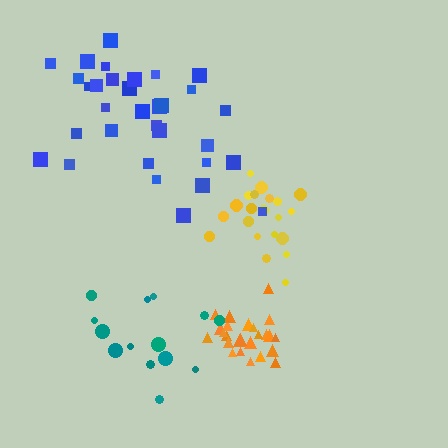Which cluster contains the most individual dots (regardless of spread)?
Blue (32).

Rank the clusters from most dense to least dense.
orange, yellow, teal, blue.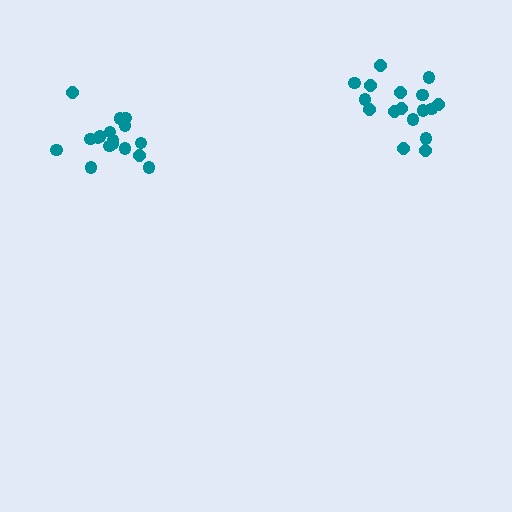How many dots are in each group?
Group 1: 18 dots, Group 2: 17 dots (35 total).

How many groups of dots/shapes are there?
There are 2 groups.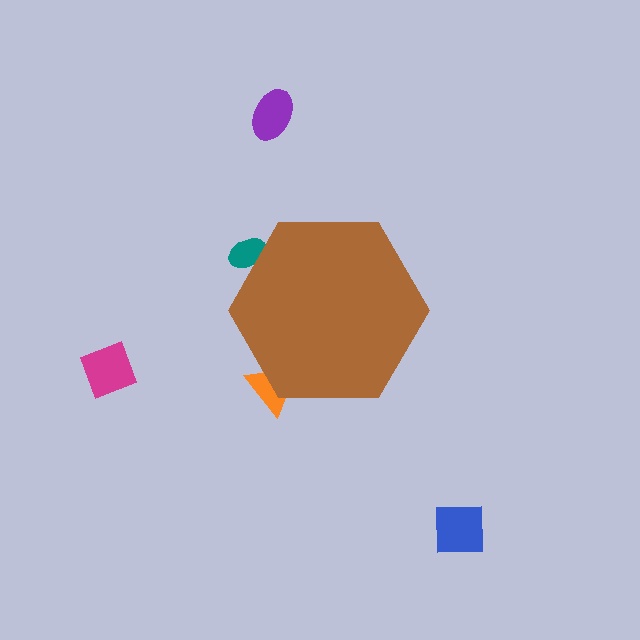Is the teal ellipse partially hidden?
Yes, the teal ellipse is partially hidden behind the brown hexagon.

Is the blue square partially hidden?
No, the blue square is fully visible.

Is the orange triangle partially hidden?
Yes, the orange triangle is partially hidden behind the brown hexagon.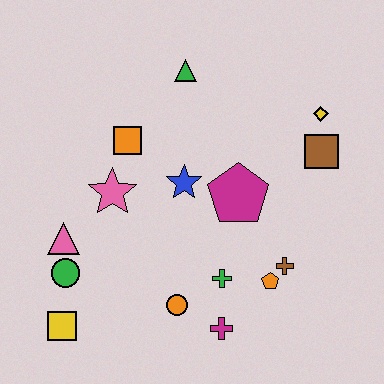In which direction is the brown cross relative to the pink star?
The brown cross is to the right of the pink star.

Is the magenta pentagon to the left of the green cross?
No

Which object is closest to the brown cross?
The orange pentagon is closest to the brown cross.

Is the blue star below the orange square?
Yes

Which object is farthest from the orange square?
The magenta cross is farthest from the orange square.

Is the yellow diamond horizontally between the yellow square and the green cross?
No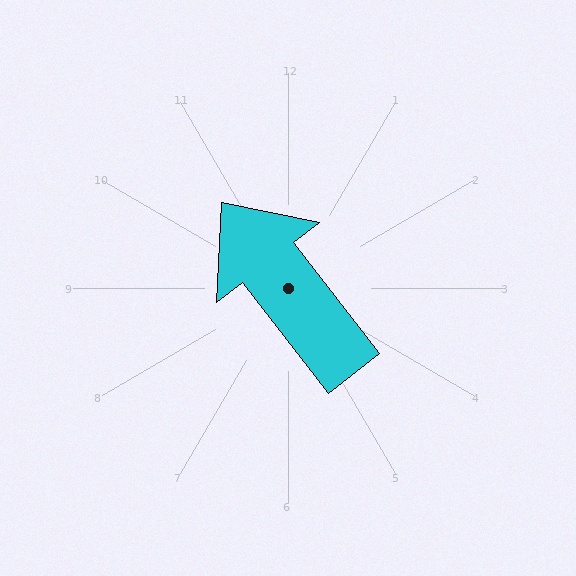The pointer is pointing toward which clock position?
Roughly 11 o'clock.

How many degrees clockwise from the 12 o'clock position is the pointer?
Approximately 322 degrees.